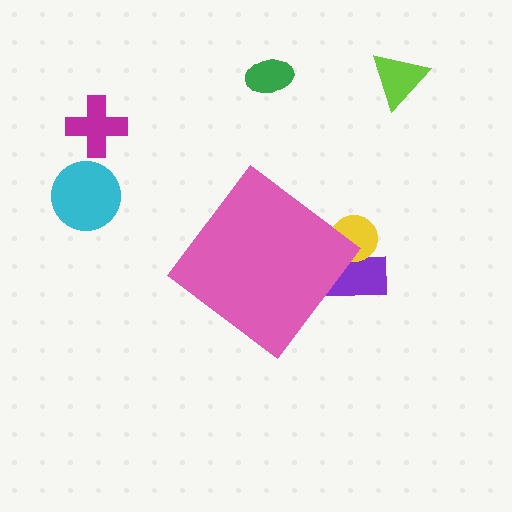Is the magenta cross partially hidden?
No, the magenta cross is fully visible.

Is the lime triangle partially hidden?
No, the lime triangle is fully visible.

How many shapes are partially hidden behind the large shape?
2 shapes are partially hidden.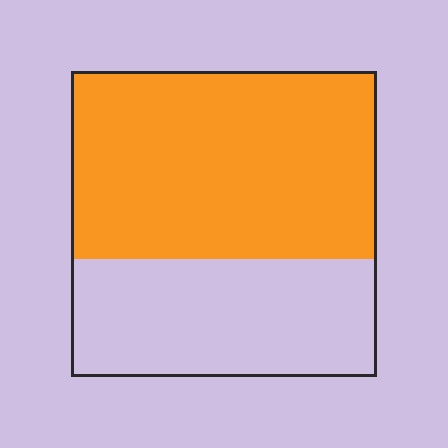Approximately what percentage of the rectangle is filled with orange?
Approximately 60%.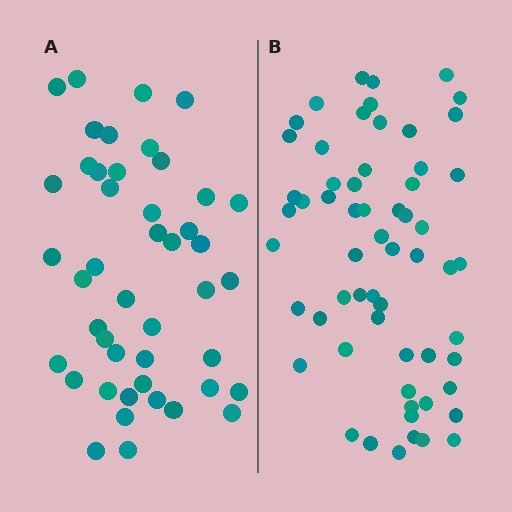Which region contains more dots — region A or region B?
Region B (the right region) has more dots.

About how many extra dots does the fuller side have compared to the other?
Region B has approximately 15 more dots than region A.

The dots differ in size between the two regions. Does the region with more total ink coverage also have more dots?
No. Region A has more total ink coverage because its dots are larger, but region B actually contains more individual dots. Total area can be misleading — the number of items is what matters here.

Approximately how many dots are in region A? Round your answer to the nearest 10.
About 40 dots. (The exact count is 45, which rounds to 40.)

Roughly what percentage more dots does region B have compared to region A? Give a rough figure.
About 35% more.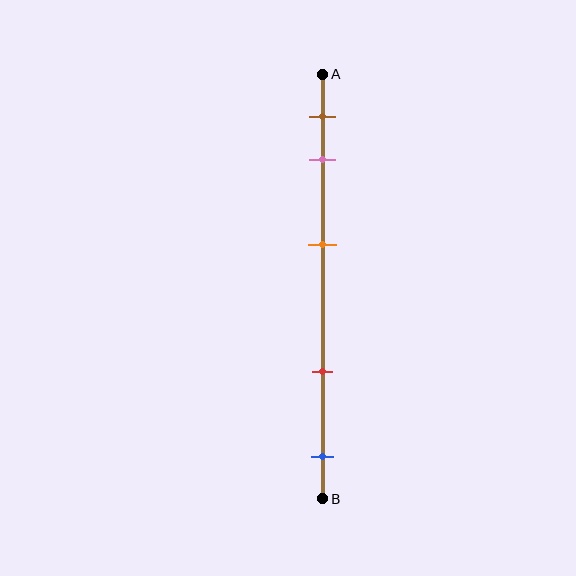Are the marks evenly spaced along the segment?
No, the marks are not evenly spaced.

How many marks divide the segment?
There are 5 marks dividing the segment.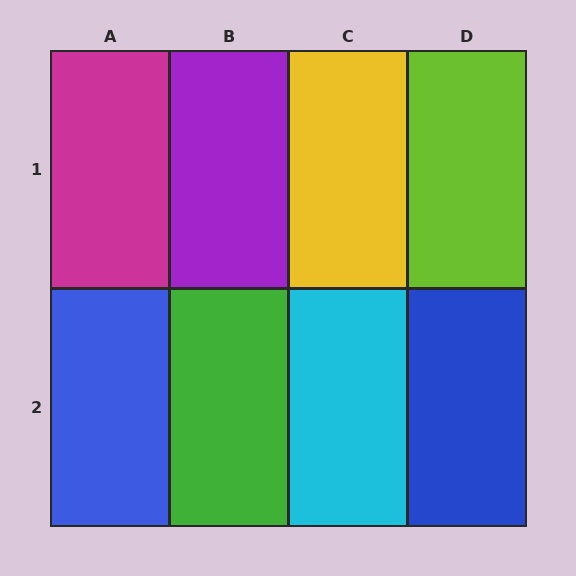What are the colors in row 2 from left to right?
Blue, green, cyan, blue.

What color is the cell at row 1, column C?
Yellow.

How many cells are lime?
1 cell is lime.